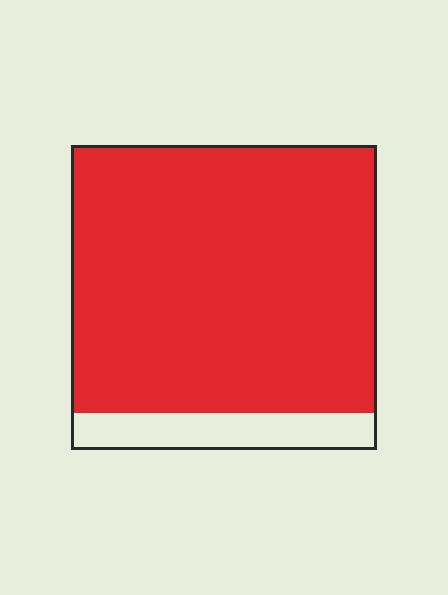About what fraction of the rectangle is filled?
About seven eighths (7/8).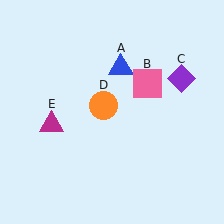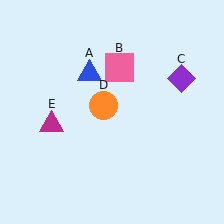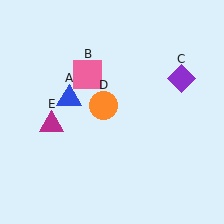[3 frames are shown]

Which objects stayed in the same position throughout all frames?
Purple diamond (object C) and orange circle (object D) and magenta triangle (object E) remained stationary.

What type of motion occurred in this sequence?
The blue triangle (object A), pink square (object B) rotated counterclockwise around the center of the scene.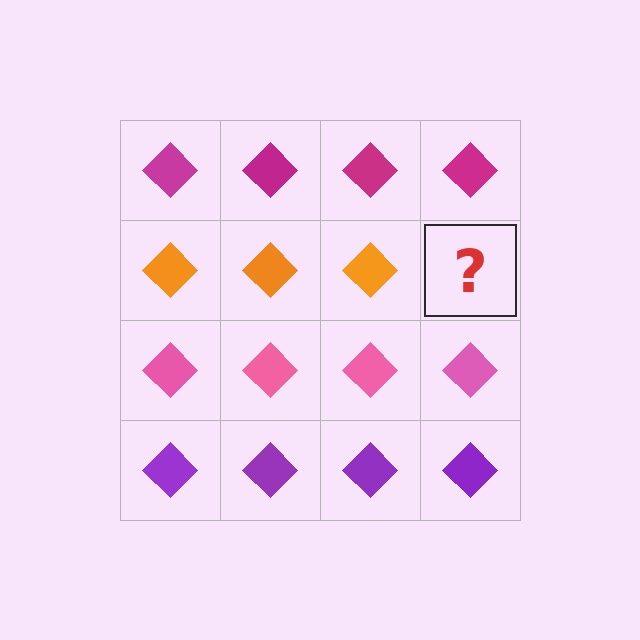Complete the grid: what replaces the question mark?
The question mark should be replaced with an orange diamond.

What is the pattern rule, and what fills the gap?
The rule is that each row has a consistent color. The gap should be filled with an orange diamond.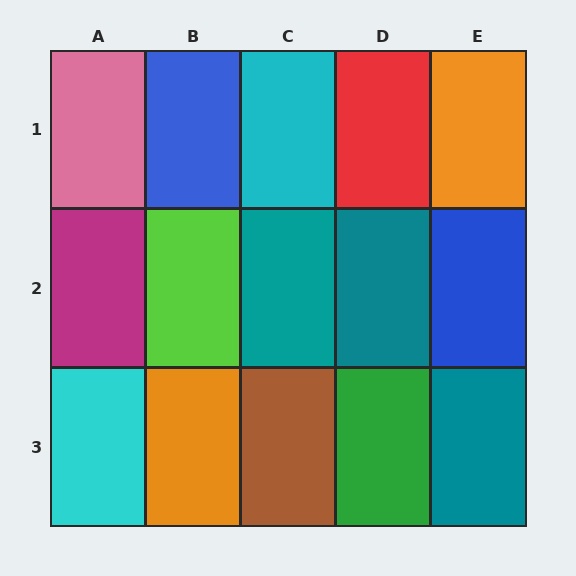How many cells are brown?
1 cell is brown.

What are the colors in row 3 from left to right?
Cyan, orange, brown, green, teal.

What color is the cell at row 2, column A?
Magenta.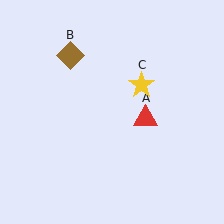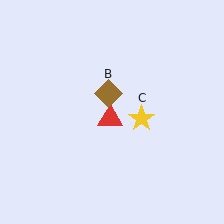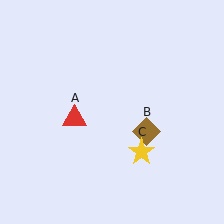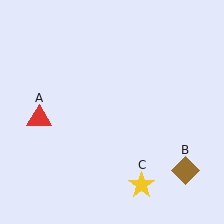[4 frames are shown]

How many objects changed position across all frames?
3 objects changed position: red triangle (object A), brown diamond (object B), yellow star (object C).